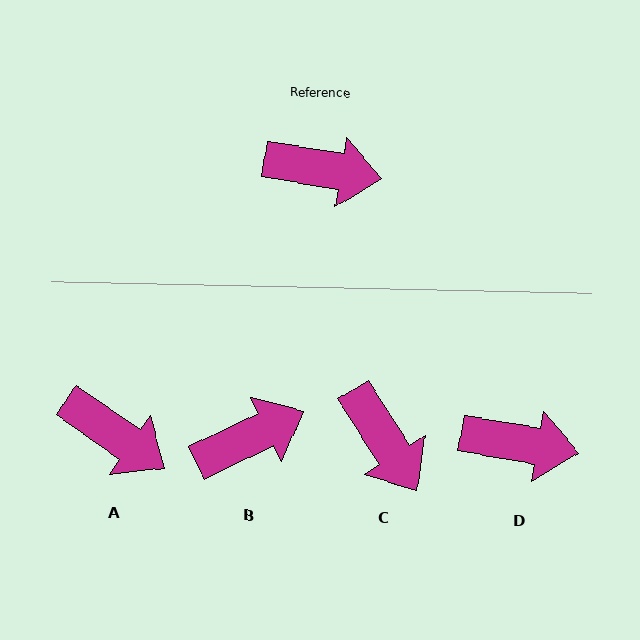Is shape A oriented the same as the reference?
No, it is off by about 25 degrees.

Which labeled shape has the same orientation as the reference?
D.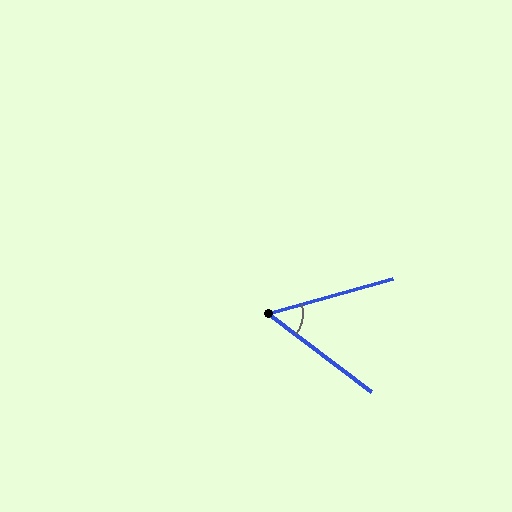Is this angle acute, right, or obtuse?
It is acute.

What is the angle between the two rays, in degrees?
Approximately 53 degrees.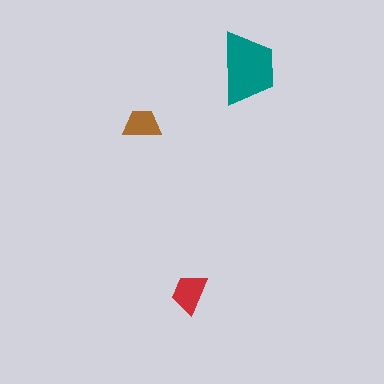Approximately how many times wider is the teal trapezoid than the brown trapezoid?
About 2 times wider.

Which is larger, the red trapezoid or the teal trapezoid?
The teal one.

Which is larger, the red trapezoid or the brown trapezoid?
The red one.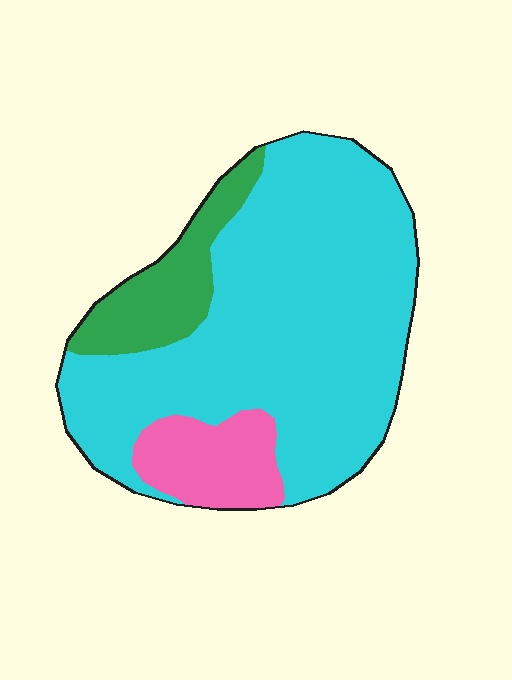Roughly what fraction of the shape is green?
Green covers about 15% of the shape.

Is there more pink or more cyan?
Cyan.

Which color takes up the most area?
Cyan, at roughly 75%.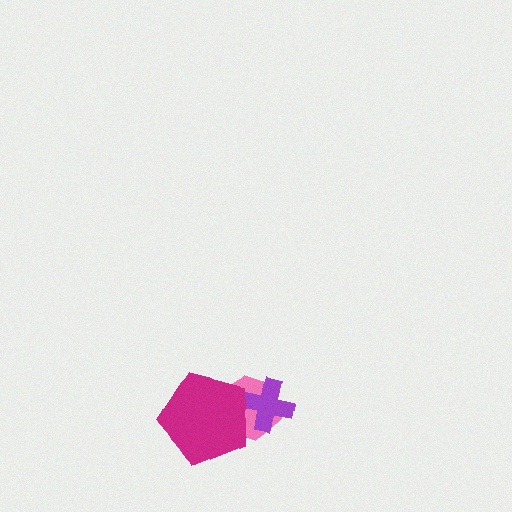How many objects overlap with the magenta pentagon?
2 objects overlap with the magenta pentagon.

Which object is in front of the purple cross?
The magenta pentagon is in front of the purple cross.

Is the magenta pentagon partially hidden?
No, no other shape covers it.